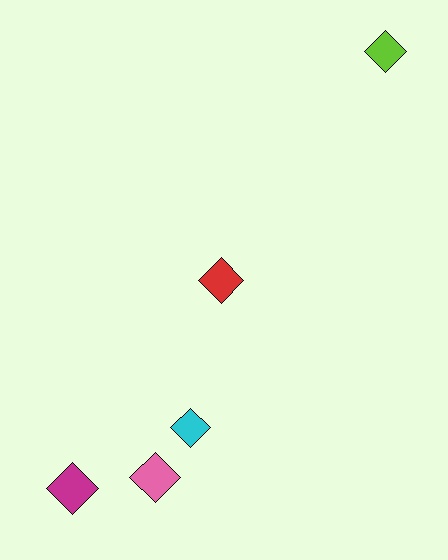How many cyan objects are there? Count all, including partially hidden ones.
There is 1 cyan object.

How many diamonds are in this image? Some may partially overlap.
There are 5 diamonds.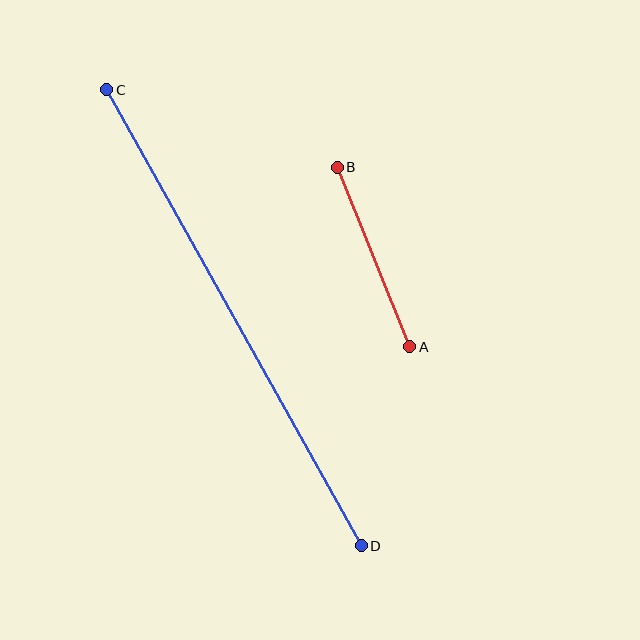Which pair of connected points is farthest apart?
Points C and D are farthest apart.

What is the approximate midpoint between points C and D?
The midpoint is at approximately (234, 318) pixels.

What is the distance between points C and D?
The distance is approximately 522 pixels.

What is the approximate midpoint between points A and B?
The midpoint is at approximately (374, 257) pixels.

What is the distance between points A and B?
The distance is approximately 193 pixels.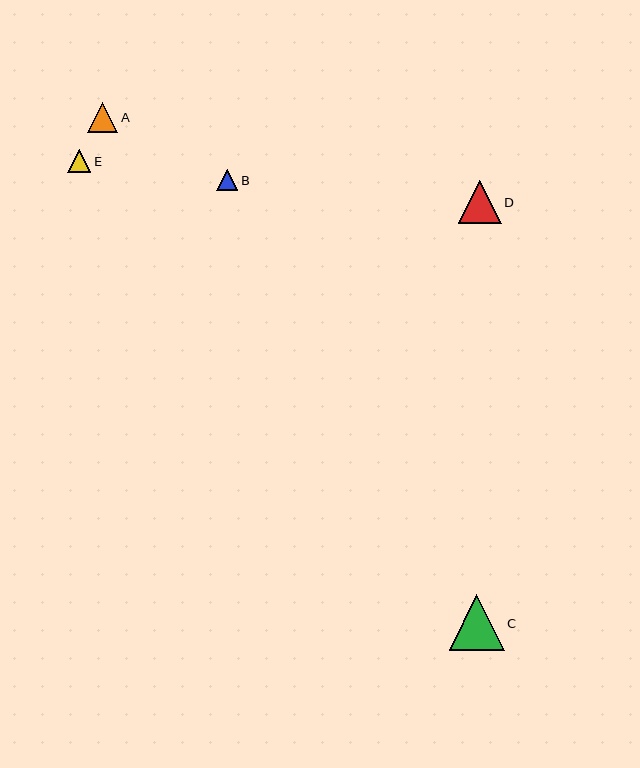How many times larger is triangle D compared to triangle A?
Triangle D is approximately 1.4 times the size of triangle A.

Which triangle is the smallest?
Triangle B is the smallest with a size of approximately 21 pixels.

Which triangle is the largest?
Triangle C is the largest with a size of approximately 55 pixels.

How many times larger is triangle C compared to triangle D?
Triangle C is approximately 1.3 times the size of triangle D.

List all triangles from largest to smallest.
From largest to smallest: C, D, A, E, B.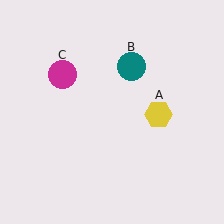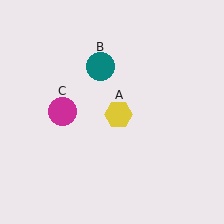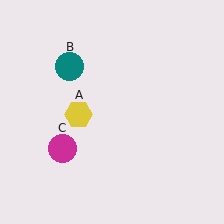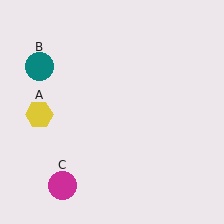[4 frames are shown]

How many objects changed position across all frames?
3 objects changed position: yellow hexagon (object A), teal circle (object B), magenta circle (object C).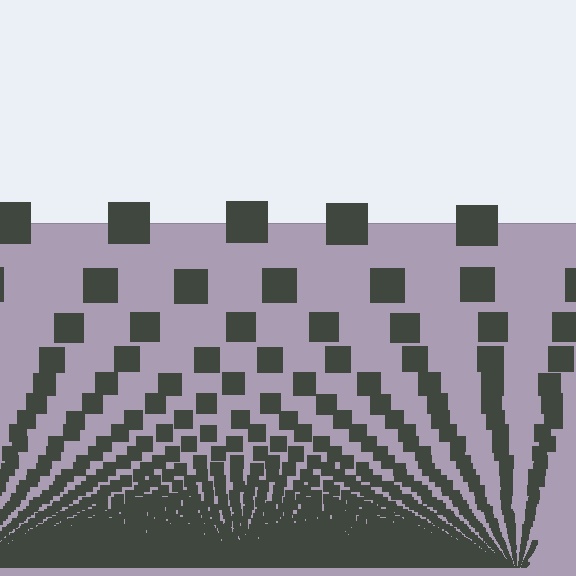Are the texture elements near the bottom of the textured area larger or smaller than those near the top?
Smaller. The gradient is inverted — elements near the bottom are smaller and denser.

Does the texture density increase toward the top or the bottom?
Density increases toward the bottom.